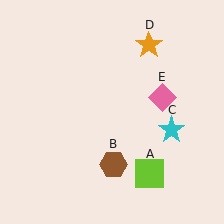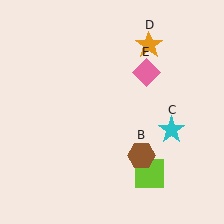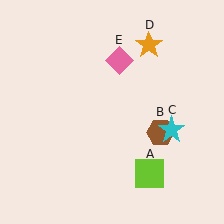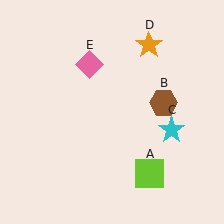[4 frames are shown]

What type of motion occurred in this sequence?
The brown hexagon (object B), pink diamond (object E) rotated counterclockwise around the center of the scene.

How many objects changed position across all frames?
2 objects changed position: brown hexagon (object B), pink diamond (object E).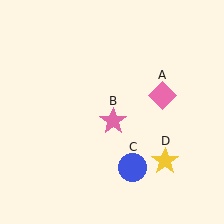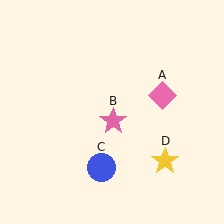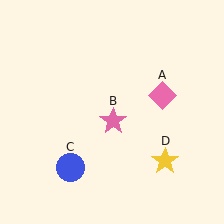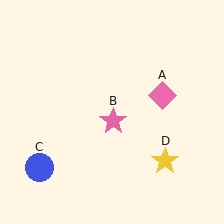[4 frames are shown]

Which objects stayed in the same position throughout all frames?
Pink diamond (object A) and pink star (object B) and yellow star (object D) remained stationary.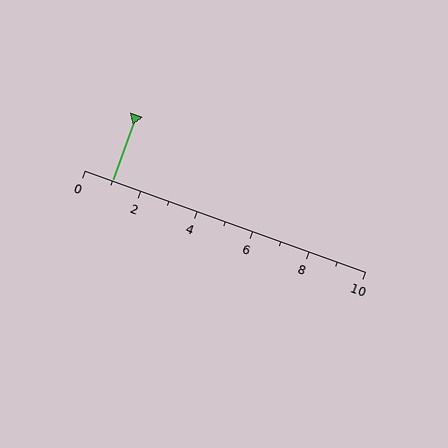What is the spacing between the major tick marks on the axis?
The major ticks are spaced 2 apart.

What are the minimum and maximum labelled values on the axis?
The axis runs from 0 to 10.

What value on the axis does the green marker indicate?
The marker indicates approximately 1.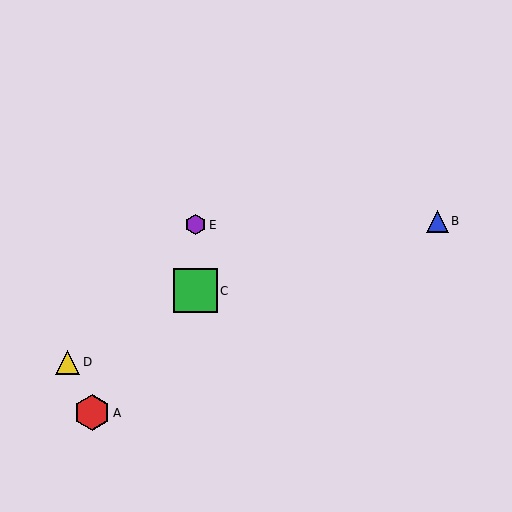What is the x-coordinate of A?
Object A is at x≈92.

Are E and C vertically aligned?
Yes, both are at x≈195.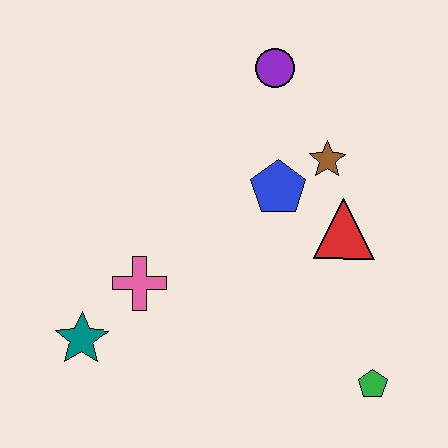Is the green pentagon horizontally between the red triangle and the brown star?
No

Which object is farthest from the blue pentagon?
The teal star is farthest from the blue pentagon.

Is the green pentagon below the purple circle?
Yes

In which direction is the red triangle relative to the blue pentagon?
The red triangle is to the right of the blue pentagon.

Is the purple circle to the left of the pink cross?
No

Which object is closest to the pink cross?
The teal star is closest to the pink cross.